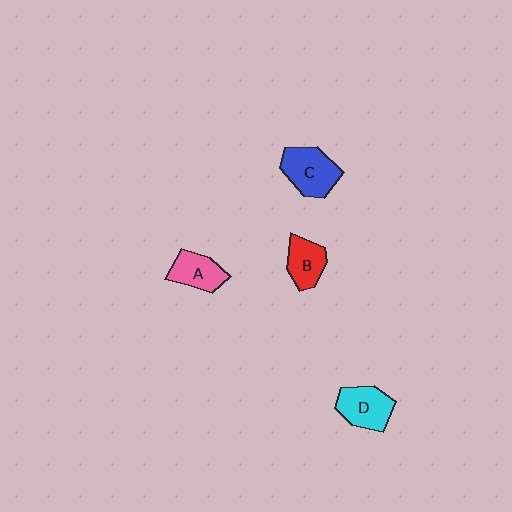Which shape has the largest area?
Shape C (blue).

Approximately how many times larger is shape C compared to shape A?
Approximately 1.3 times.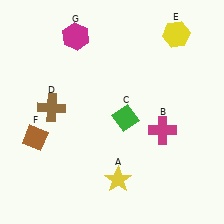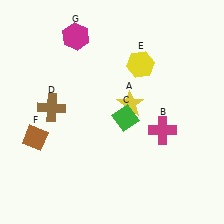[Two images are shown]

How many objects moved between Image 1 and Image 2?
2 objects moved between the two images.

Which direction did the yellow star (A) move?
The yellow star (A) moved up.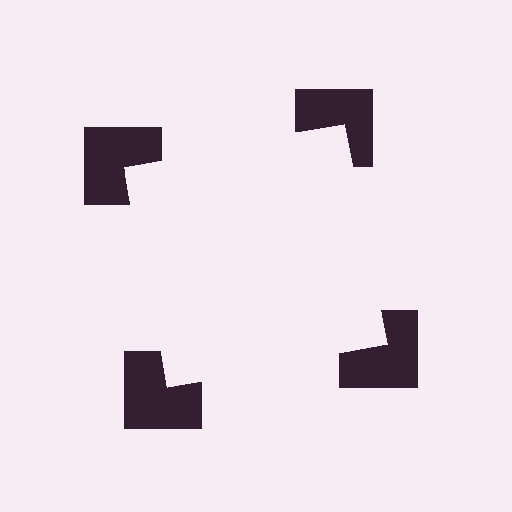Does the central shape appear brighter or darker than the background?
It typically appears slightly brighter than the background, even though no actual brightness change is drawn.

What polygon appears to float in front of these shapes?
An illusory square — its edges are inferred from the aligned wedge cuts in the notched squares, not physically drawn.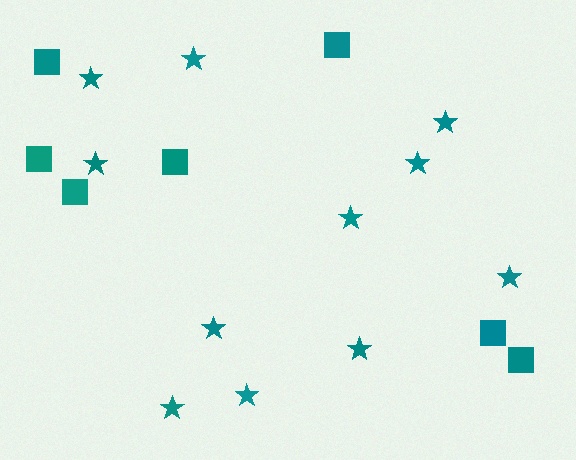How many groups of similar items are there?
There are 2 groups: one group of stars (11) and one group of squares (7).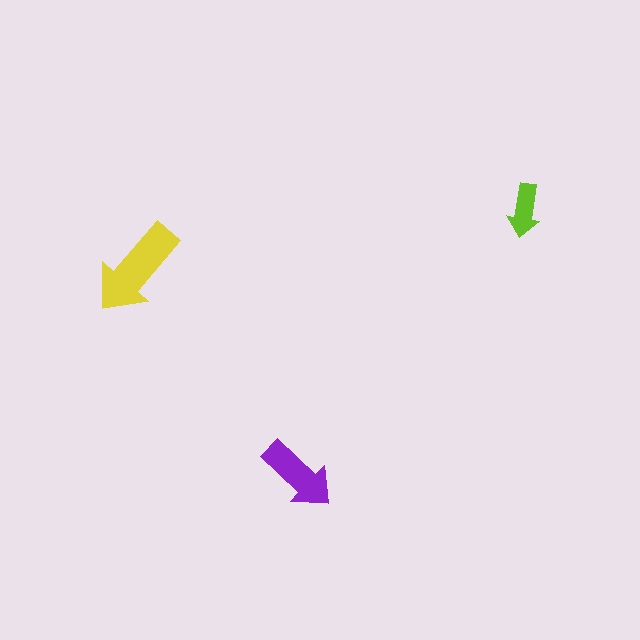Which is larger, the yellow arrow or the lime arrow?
The yellow one.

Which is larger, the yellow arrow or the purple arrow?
The yellow one.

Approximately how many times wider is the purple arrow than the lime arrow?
About 1.5 times wider.